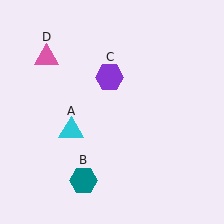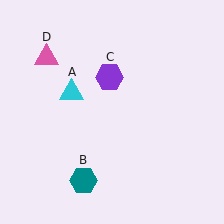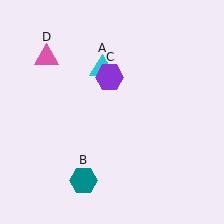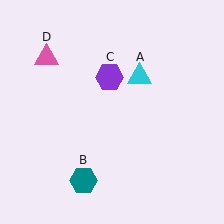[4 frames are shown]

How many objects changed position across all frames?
1 object changed position: cyan triangle (object A).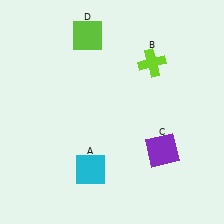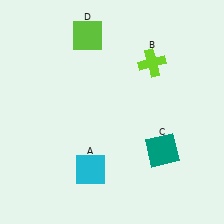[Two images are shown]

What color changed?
The square (C) changed from purple in Image 1 to teal in Image 2.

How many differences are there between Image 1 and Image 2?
There is 1 difference between the two images.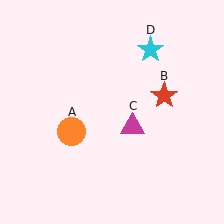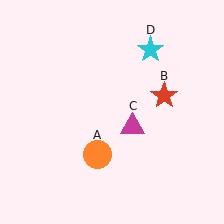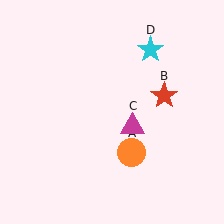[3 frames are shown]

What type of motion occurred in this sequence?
The orange circle (object A) rotated counterclockwise around the center of the scene.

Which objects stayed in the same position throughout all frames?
Red star (object B) and magenta triangle (object C) and cyan star (object D) remained stationary.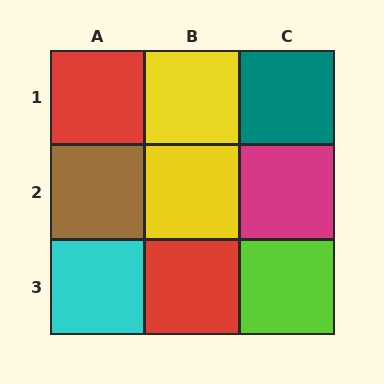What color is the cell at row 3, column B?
Red.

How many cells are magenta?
1 cell is magenta.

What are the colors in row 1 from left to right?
Red, yellow, teal.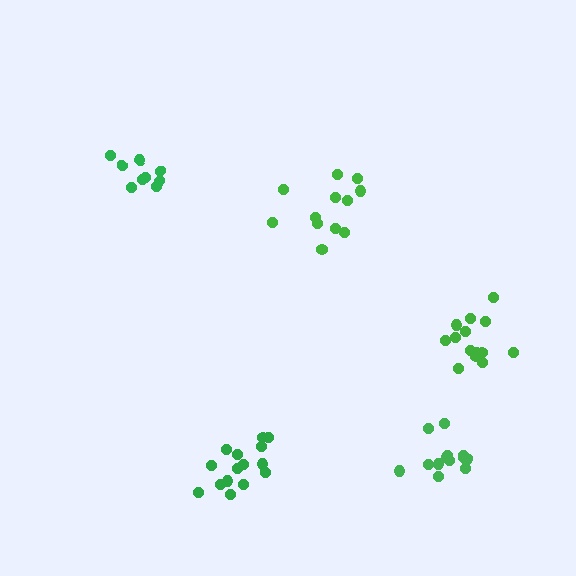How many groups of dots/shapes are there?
There are 5 groups.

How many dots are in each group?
Group 1: 12 dots, Group 2: 14 dots, Group 3: 15 dots, Group 4: 9 dots, Group 5: 14 dots (64 total).